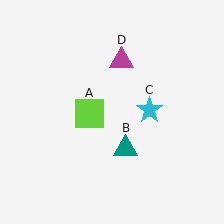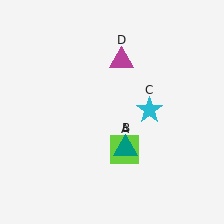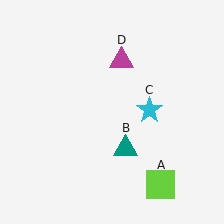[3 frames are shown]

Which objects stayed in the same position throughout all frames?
Teal triangle (object B) and cyan star (object C) and magenta triangle (object D) remained stationary.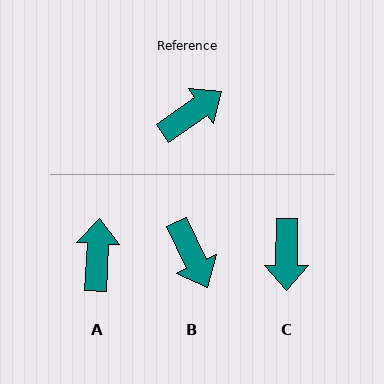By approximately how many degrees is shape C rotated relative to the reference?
Approximately 126 degrees clockwise.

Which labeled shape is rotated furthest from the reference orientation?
C, about 126 degrees away.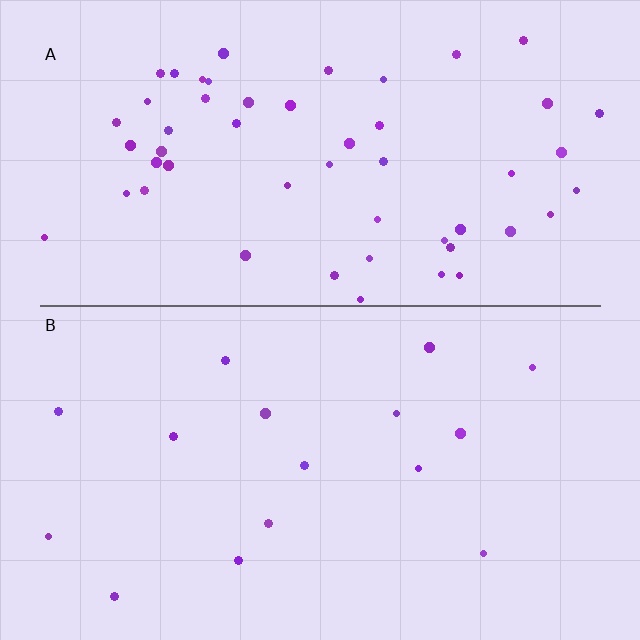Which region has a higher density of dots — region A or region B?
A (the top).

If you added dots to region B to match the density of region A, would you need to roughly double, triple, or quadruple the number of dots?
Approximately triple.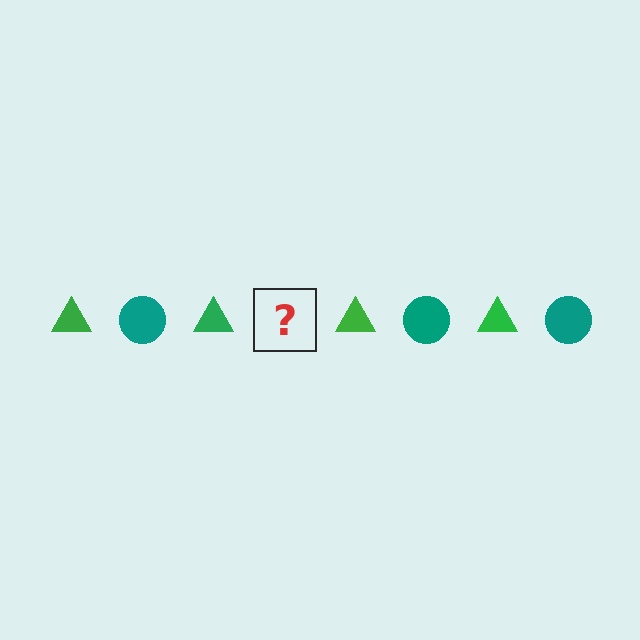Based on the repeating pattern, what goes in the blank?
The blank should be a teal circle.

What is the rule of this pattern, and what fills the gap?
The rule is that the pattern alternates between green triangle and teal circle. The gap should be filled with a teal circle.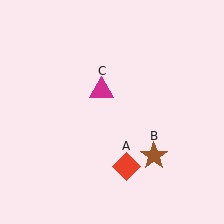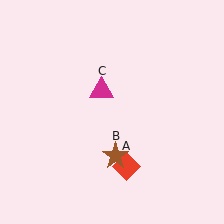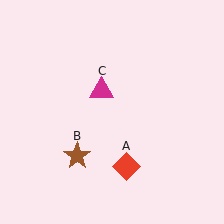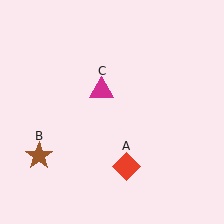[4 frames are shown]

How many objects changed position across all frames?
1 object changed position: brown star (object B).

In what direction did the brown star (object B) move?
The brown star (object B) moved left.